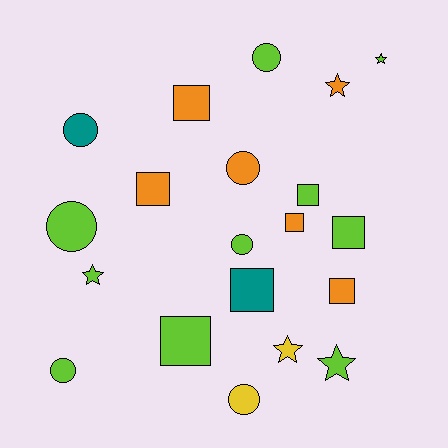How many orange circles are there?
There is 1 orange circle.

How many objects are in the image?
There are 20 objects.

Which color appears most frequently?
Lime, with 10 objects.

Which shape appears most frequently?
Square, with 8 objects.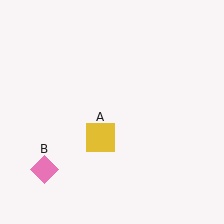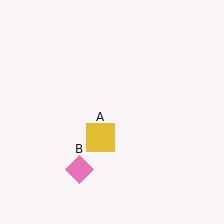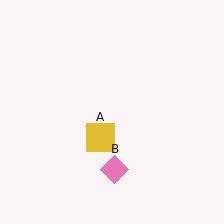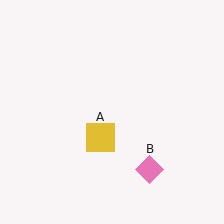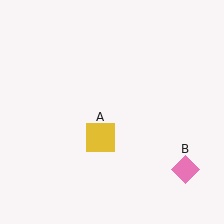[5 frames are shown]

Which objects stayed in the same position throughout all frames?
Yellow square (object A) remained stationary.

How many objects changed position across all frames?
1 object changed position: pink diamond (object B).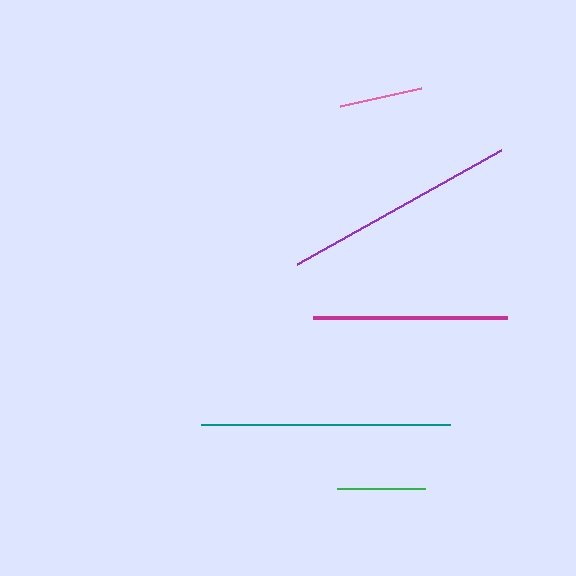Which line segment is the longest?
The teal line is the longest at approximately 249 pixels.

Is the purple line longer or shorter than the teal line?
The teal line is longer than the purple line.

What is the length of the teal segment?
The teal segment is approximately 249 pixels long.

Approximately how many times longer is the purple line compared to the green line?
The purple line is approximately 2.6 times the length of the green line.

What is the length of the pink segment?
The pink segment is approximately 83 pixels long.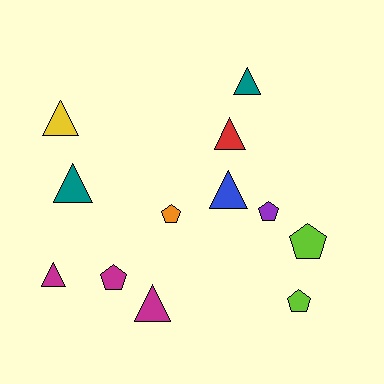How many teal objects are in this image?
There are 2 teal objects.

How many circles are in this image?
There are no circles.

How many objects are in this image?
There are 12 objects.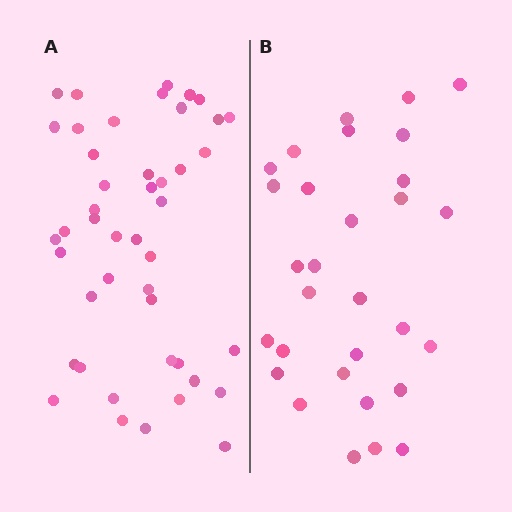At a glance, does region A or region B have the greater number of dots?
Region A (the left region) has more dots.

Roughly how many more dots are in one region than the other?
Region A has approximately 15 more dots than region B.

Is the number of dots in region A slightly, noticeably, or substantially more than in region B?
Region A has substantially more. The ratio is roughly 1.5 to 1.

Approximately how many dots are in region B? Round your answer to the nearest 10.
About 30 dots.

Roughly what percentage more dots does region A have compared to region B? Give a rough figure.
About 50% more.